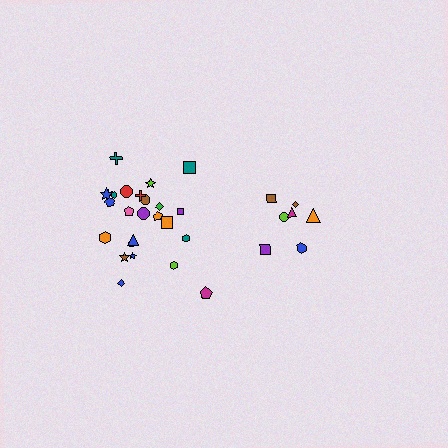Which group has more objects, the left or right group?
The left group.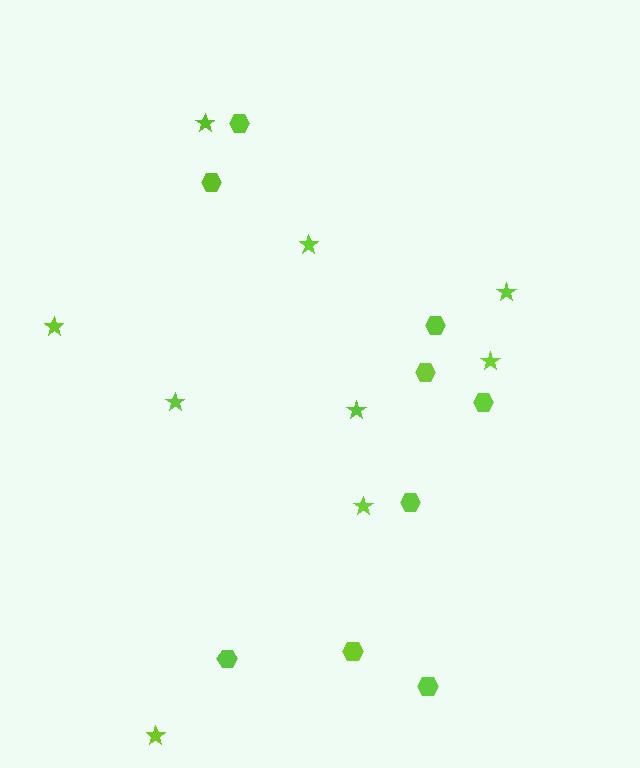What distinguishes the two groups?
There are 2 groups: one group of stars (9) and one group of hexagons (9).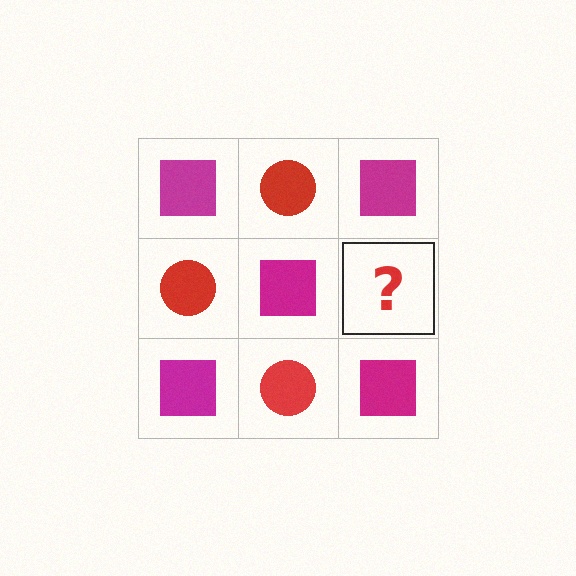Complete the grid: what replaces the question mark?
The question mark should be replaced with a red circle.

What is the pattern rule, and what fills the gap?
The rule is that it alternates magenta square and red circle in a checkerboard pattern. The gap should be filled with a red circle.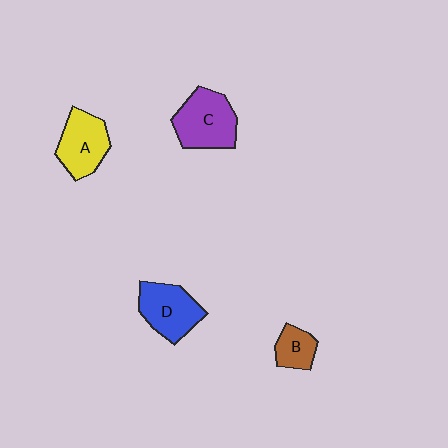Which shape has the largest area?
Shape C (purple).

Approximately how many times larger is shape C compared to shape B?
Approximately 2.1 times.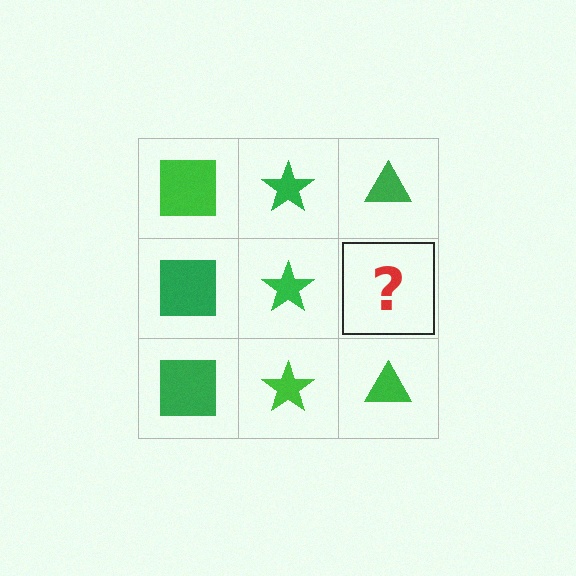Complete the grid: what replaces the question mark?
The question mark should be replaced with a green triangle.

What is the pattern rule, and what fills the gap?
The rule is that each column has a consistent shape. The gap should be filled with a green triangle.